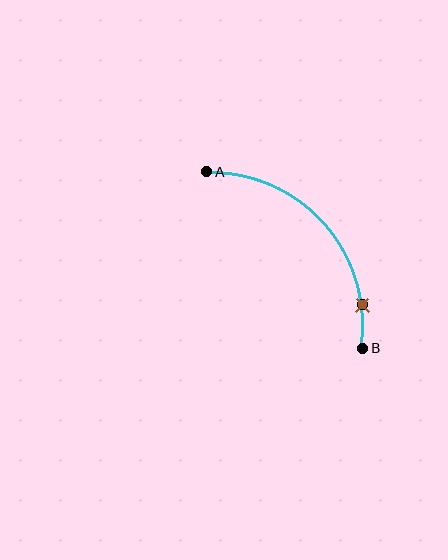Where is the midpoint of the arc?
The arc midpoint is the point on the curve farthest from the straight line joining A and B. It sits above and to the right of that line.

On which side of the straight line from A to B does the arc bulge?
The arc bulges above and to the right of the straight line connecting A and B.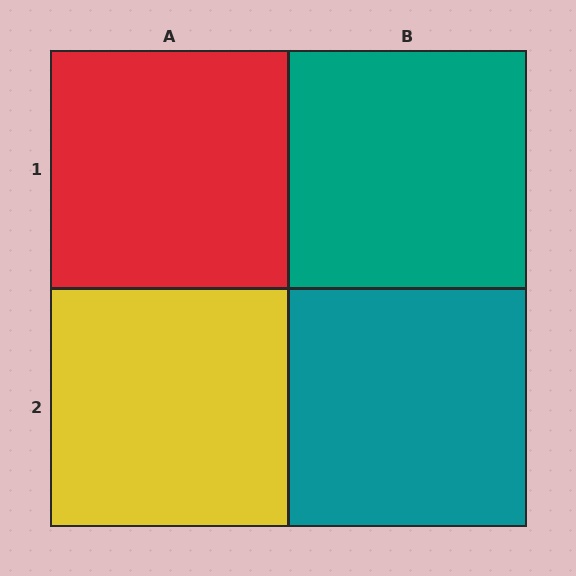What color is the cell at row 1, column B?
Teal.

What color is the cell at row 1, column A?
Red.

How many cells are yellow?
1 cell is yellow.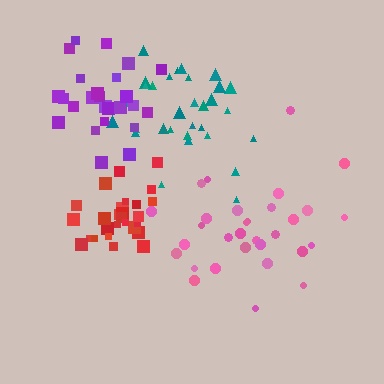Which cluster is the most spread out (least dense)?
Pink.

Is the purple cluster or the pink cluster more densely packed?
Purple.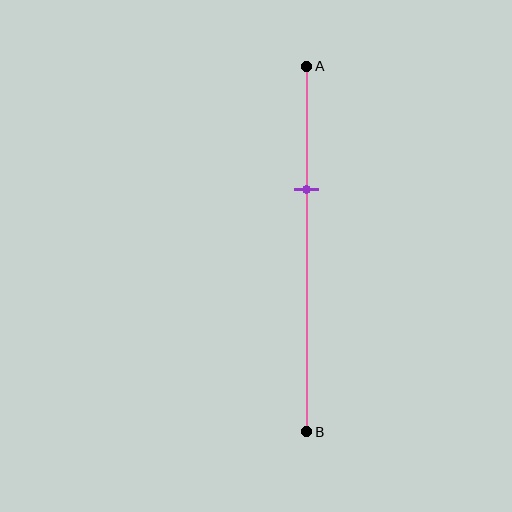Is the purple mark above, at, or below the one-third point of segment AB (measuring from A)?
The purple mark is approximately at the one-third point of segment AB.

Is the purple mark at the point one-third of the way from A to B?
Yes, the mark is approximately at the one-third point.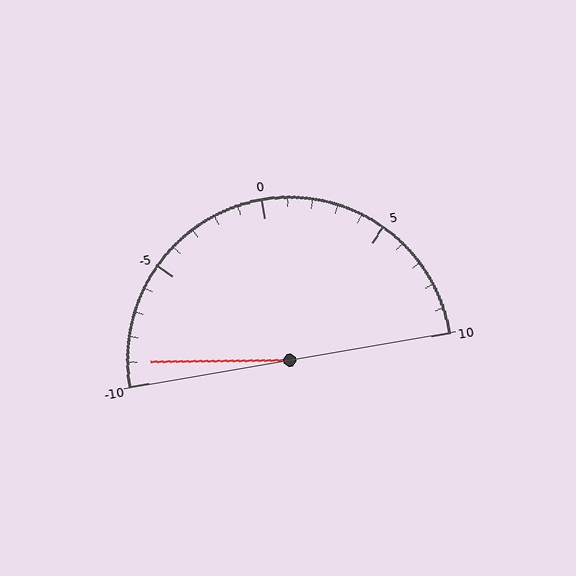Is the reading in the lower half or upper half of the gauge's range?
The reading is in the lower half of the range (-10 to 10).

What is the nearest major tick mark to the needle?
The nearest major tick mark is -10.